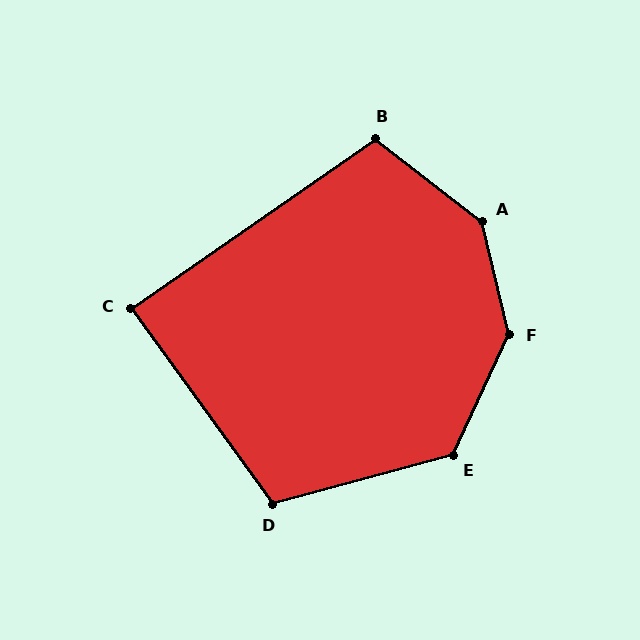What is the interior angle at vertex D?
Approximately 111 degrees (obtuse).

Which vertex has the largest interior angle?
F, at approximately 142 degrees.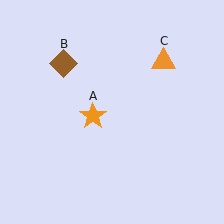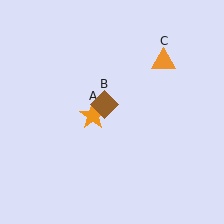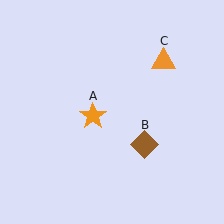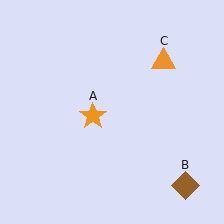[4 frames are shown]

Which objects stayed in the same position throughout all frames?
Orange star (object A) and orange triangle (object C) remained stationary.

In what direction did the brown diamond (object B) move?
The brown diamond (object B) moved down and to the right.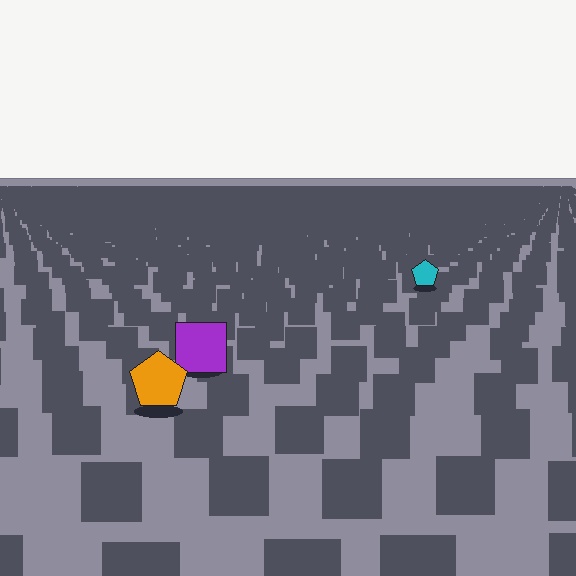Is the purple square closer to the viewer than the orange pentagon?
No. The orange pentagon is closer — you can tell from the texture gradient: the ground texture is coarser near it.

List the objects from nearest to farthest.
From nearest to farthest: the orange pentagon, the purple square, the cyan pentagon.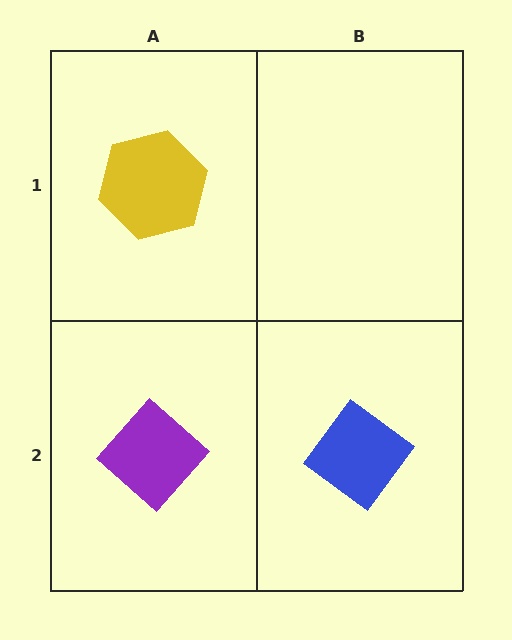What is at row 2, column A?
A purple diamond.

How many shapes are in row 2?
2 shapes.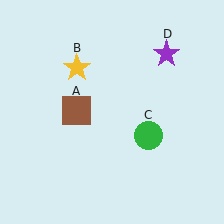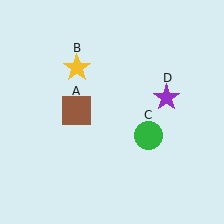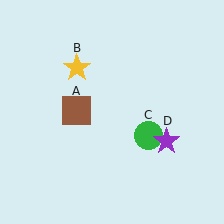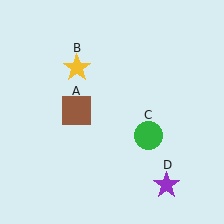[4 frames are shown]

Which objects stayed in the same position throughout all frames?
Brown square (object A) and yellow star (object B) and green circle (object C) remained stationary.